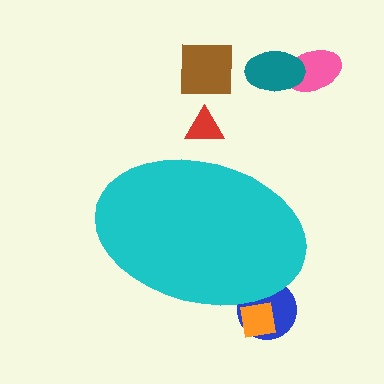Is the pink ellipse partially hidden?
No, the pink ellipse is fully visible.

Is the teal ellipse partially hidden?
No, the teal ellipse is fully visible.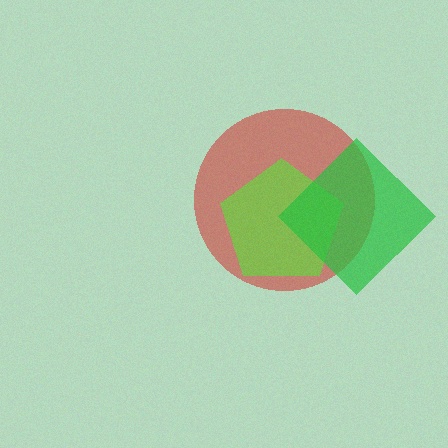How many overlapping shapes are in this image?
There are 3 overlapping shapes in the image.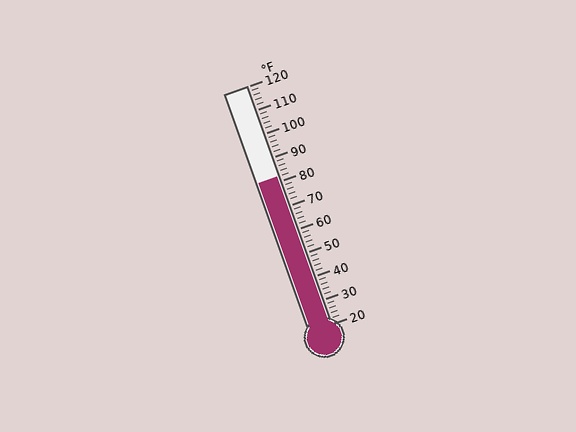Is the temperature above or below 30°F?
The temperature is above 30°F.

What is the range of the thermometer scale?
The thermometer scale ranges from 20°F to 120°F.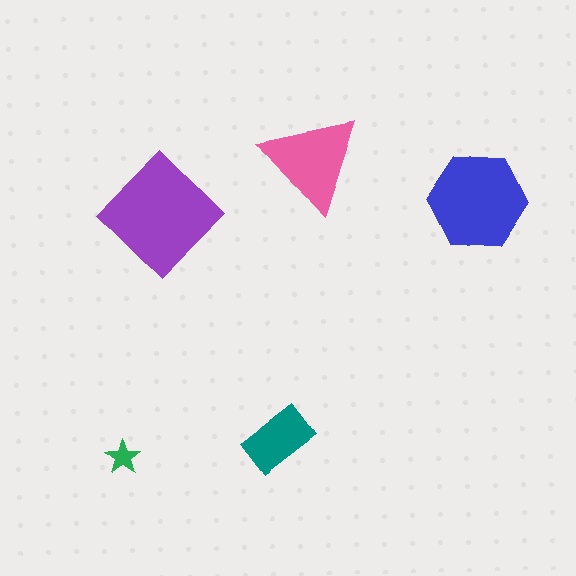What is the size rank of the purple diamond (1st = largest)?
1st.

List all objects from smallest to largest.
The green star, the teal rectangle, the pink triangle, the blue hexagon, the purple diamond.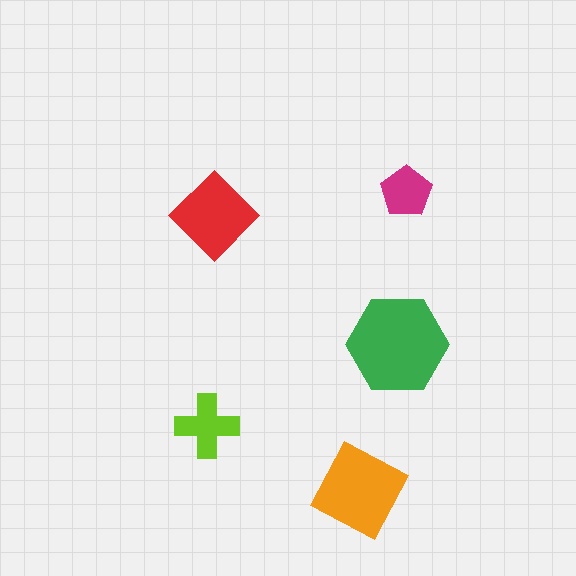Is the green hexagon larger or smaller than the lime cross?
Larger.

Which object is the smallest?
The magenta pentagon.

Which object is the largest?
The green hexagon.